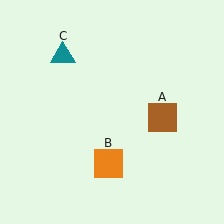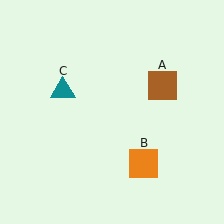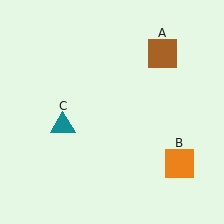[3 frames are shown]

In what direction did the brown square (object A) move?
The brown square (object A) moved up.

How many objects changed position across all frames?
3 objects changed position: brown square (object A), orange square (object B), teal triangle (object C).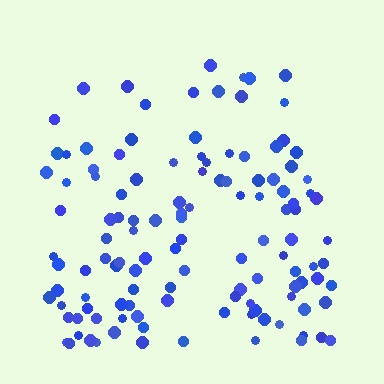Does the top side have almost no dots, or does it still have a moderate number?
Still a moderate number, just noticeably fewer than the bottom.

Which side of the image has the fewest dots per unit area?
The top.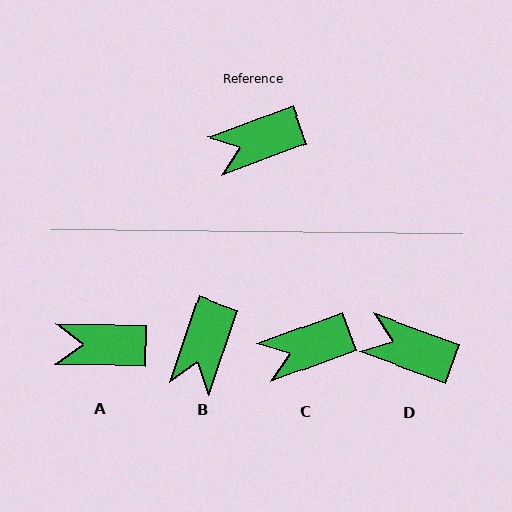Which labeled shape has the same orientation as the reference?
C.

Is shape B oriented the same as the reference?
No, it is off by about 51 degrees.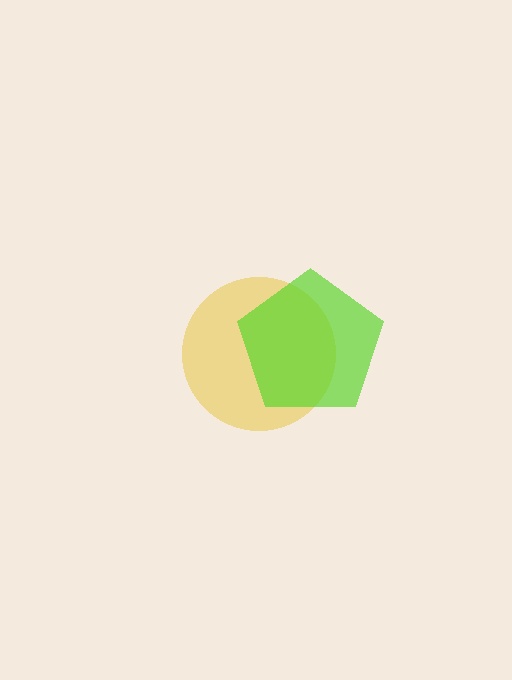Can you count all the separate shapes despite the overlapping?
Yes, there are 2 separate shapes.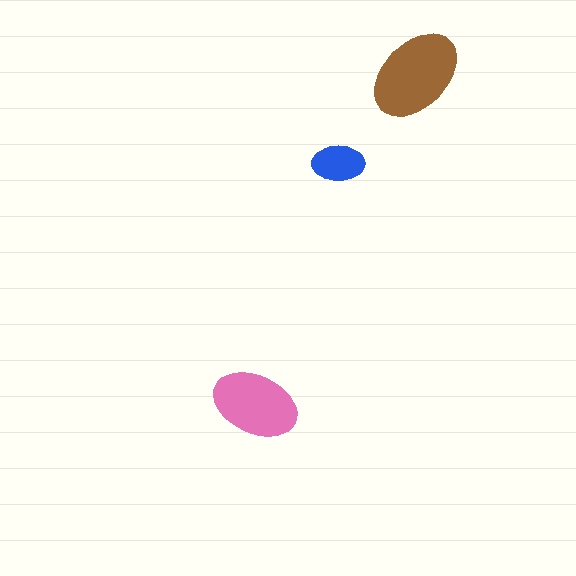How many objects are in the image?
There are 3 objects in the image.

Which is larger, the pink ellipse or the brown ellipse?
The brown one.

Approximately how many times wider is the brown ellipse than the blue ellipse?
About 2 times wider.